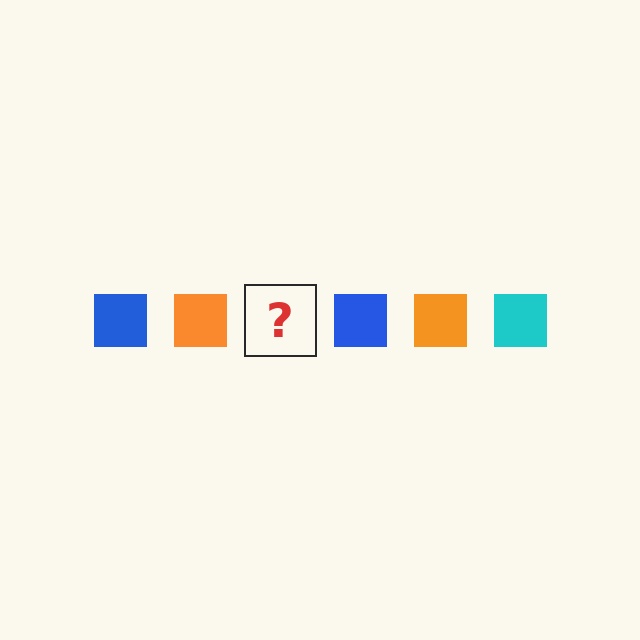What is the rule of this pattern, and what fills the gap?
The rule is that the pattern cycles through blue, orange, cyan squares. The gap should be filled with a cyan square.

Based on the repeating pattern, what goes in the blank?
The blank should be a cyan square.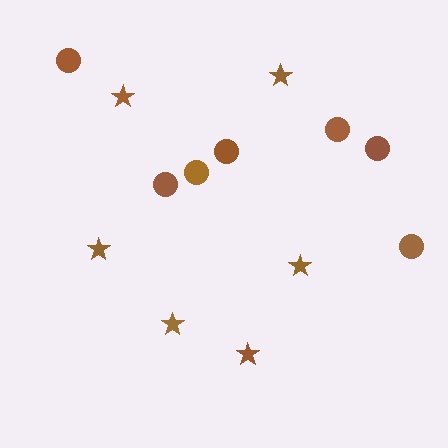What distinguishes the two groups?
There are 2 groups: one group of stars (6) and one group of circles (7).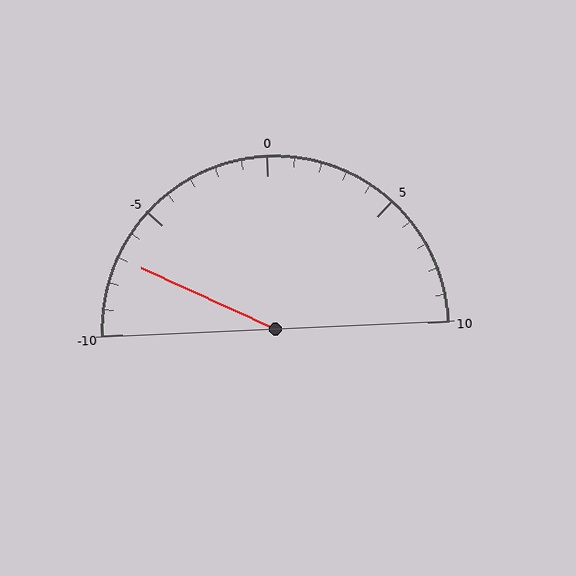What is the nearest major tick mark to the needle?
The nearest major tick mark is -5.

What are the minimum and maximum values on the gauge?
The gauge ranges from -10 to 10.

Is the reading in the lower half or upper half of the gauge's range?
The reading is in the lower half of the range (-10 to 10).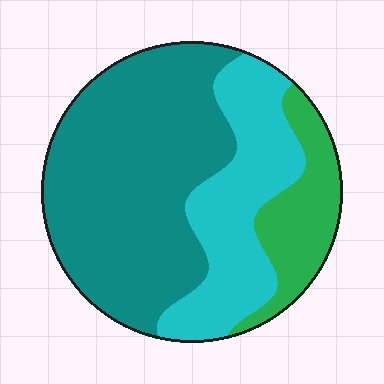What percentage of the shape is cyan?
Cyan covers around 30% of the shape.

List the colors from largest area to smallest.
From largest to smallest: teal, cyan, green.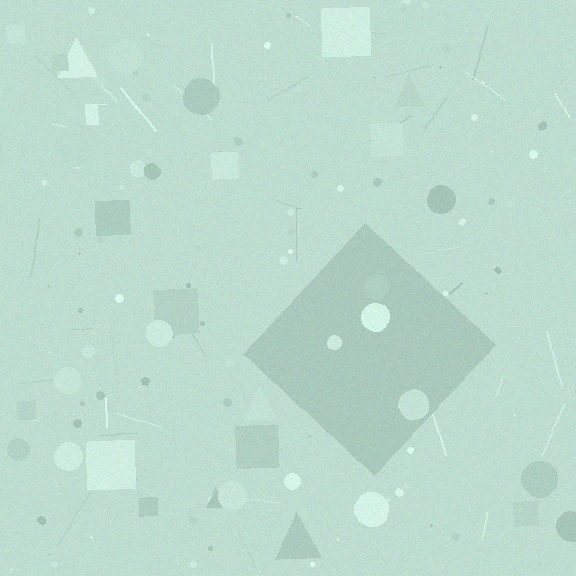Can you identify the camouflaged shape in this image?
The camouflaged shape is a diamond.